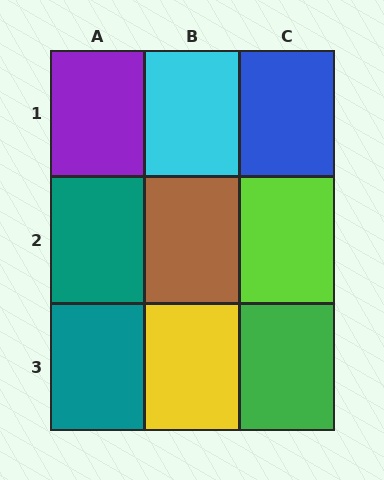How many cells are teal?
2 cells are teal.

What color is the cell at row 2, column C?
Lime.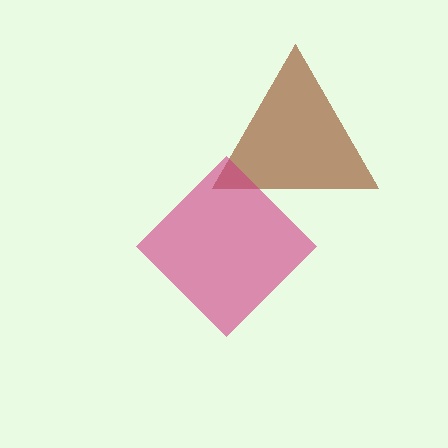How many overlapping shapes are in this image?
There are 2 overlapping shapes in the image.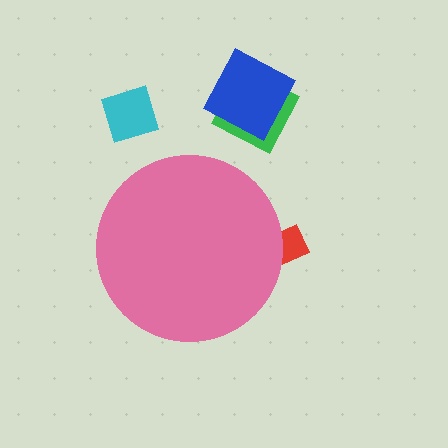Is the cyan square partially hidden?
No, the cyan square is fully visible.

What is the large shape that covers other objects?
A pink circle.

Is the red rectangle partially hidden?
Yes, the red rectangle is partially hidden behind the pink circle.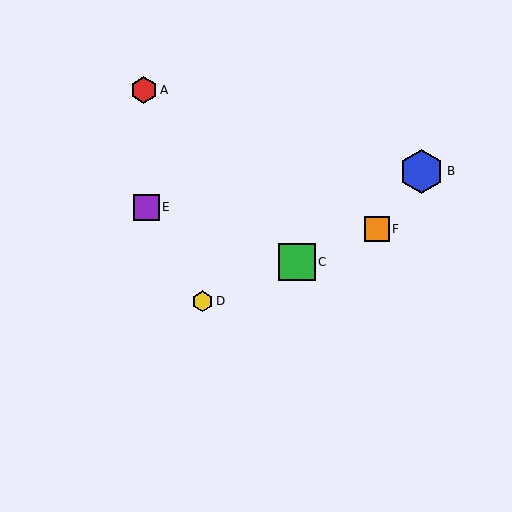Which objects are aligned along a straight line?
Objects C, D, F are aligned along a straight line.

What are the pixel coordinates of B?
Object B is at (422, 171).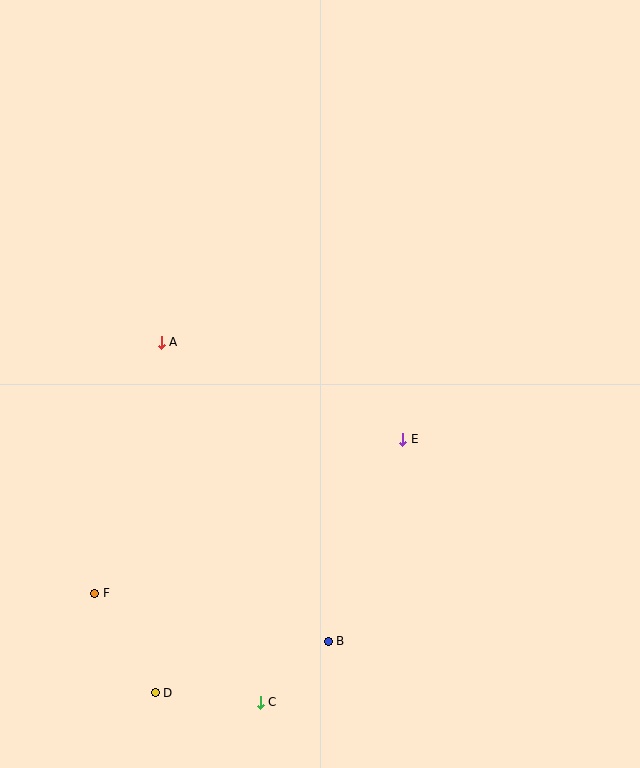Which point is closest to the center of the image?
Point E at (403, 439) is closest to the center.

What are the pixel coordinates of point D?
Point D is at (155, 693).